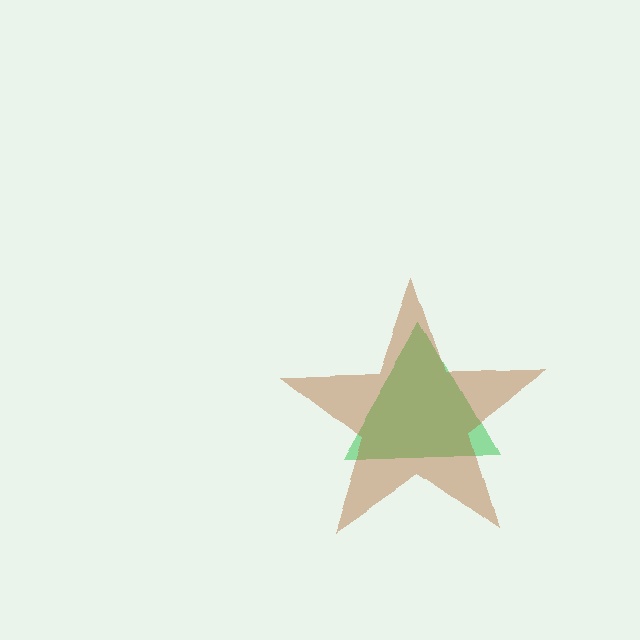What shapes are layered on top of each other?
The layered shapes are: a green triangle, a brown star.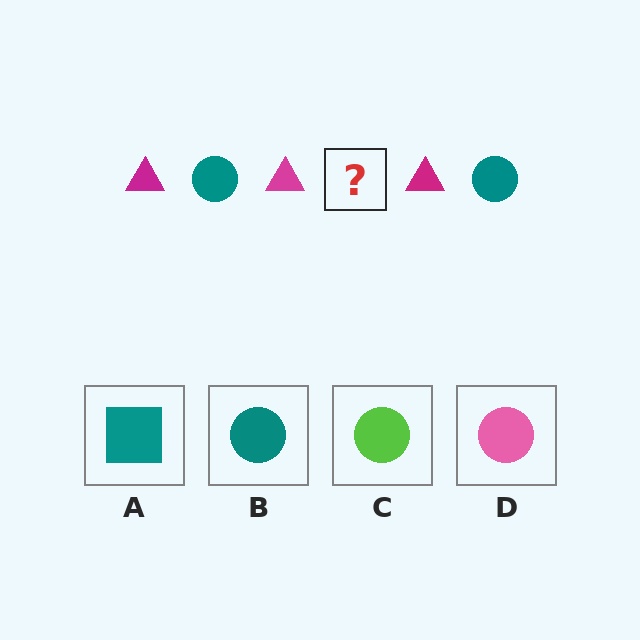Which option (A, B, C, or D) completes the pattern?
B.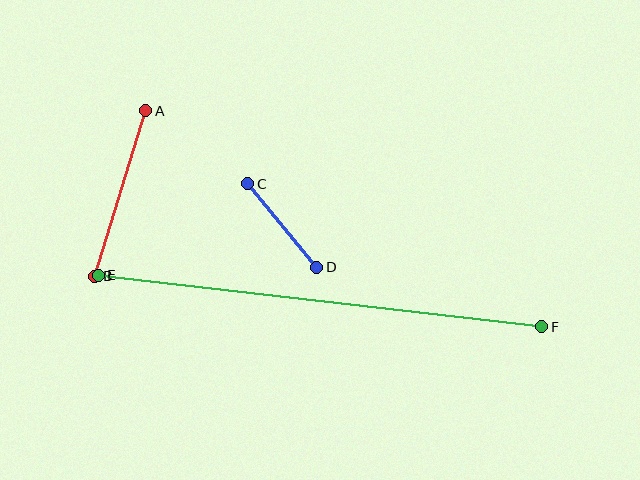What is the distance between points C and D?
The distance is approximately 108 pixels.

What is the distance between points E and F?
The distance is approximately 446 pixels.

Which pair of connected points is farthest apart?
Points E and F are farthest apart.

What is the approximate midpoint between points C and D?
The midpoint is at approximately (282, 225) pixels.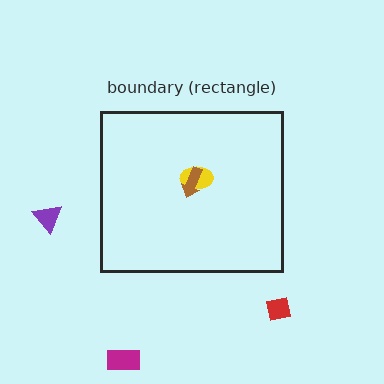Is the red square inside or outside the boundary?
Outside.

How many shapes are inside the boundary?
2 inside, 3 outside.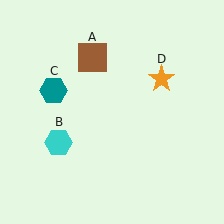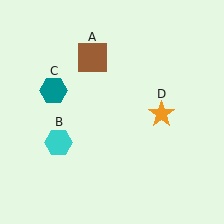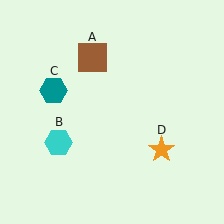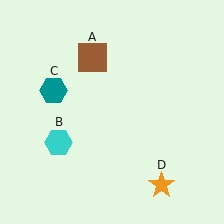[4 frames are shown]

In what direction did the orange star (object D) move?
The orange star (object D) moved down.